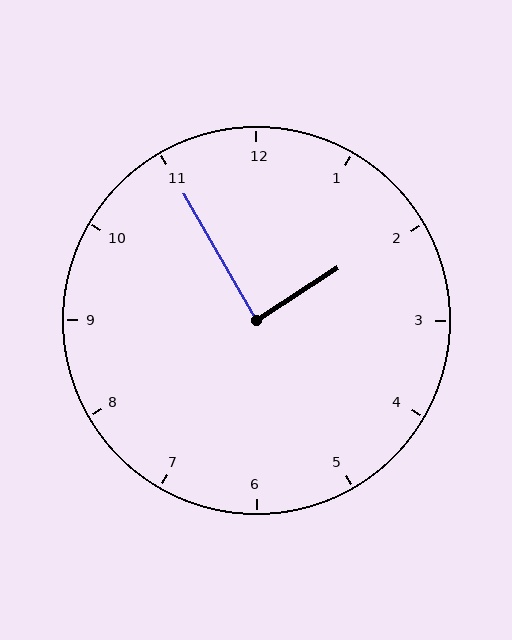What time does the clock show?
1:55.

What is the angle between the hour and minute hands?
Approximately 88 degrees.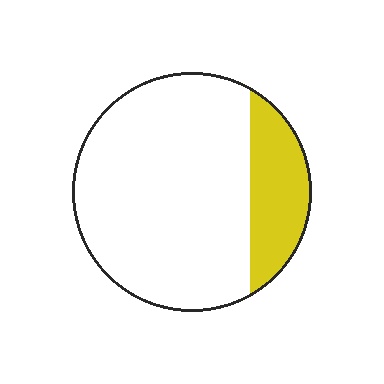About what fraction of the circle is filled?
About one fifth (1/5).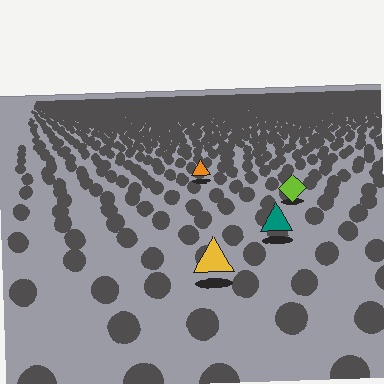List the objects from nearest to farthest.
From nearest to farthest: the yellow triangle, the teal triangle, the lime diamond, the orange triangle.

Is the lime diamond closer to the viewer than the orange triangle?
Yes. The lime diamond is closer — you can tell from the texture gradient: the ground texture is coarser near it.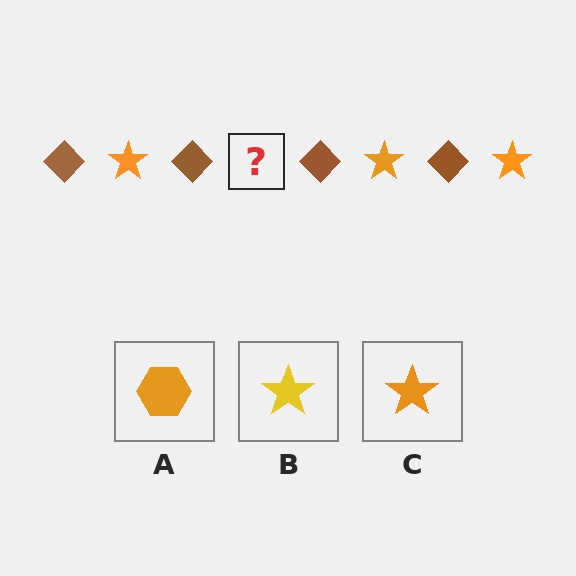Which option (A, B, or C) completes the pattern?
C.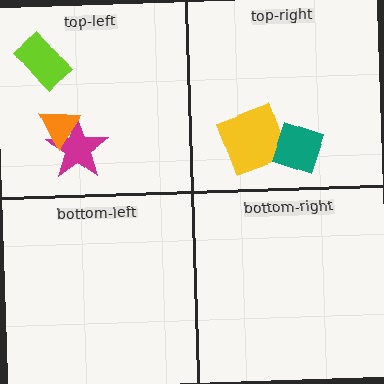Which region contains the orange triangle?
The top-left region.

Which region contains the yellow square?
The top-right region.